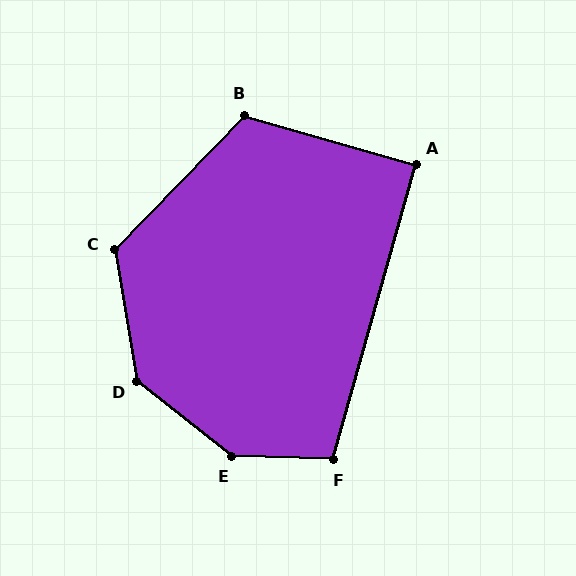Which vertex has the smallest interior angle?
A, at approximately 90 degrees.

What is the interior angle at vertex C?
Approximately 126 degrees (obtuse).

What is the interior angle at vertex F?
Approximately 104 degrees (obtuse).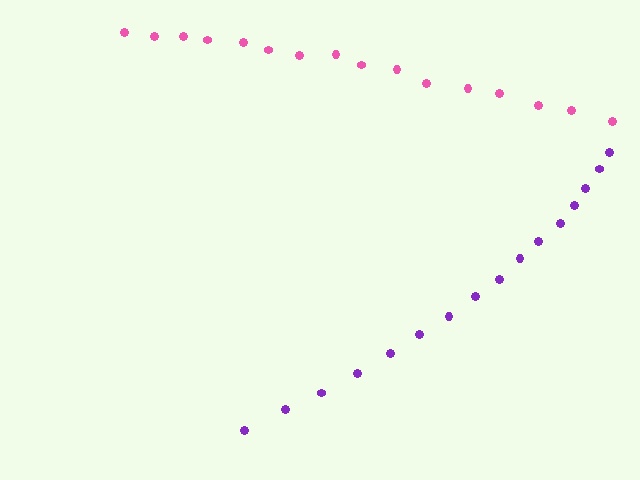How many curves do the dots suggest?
There are 2 distinct paths.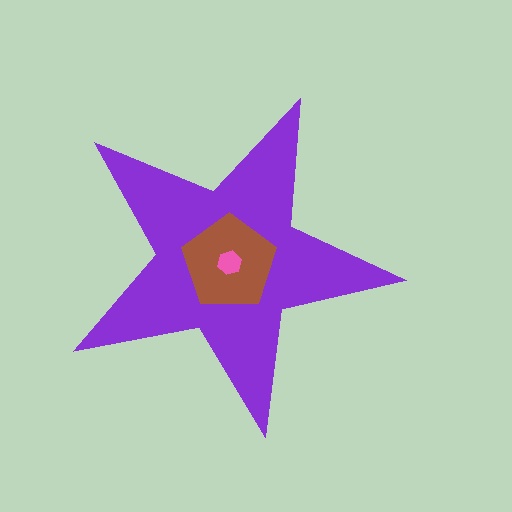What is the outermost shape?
The purple star.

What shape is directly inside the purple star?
The brown pentagon.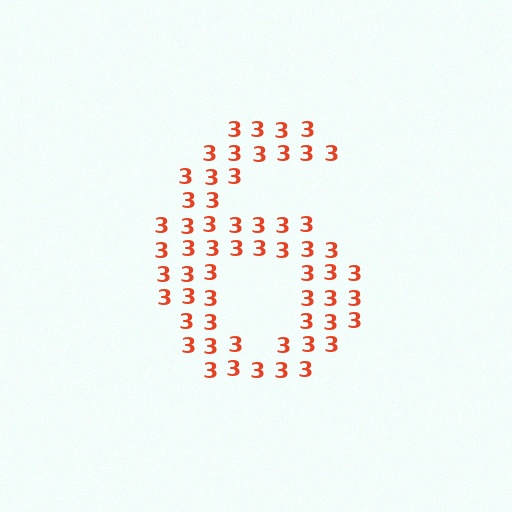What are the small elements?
The small elements are digit 3's.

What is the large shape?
The large shape is the digit 6.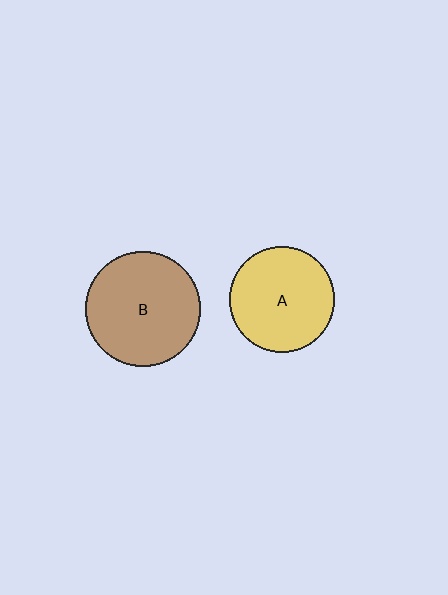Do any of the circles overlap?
No, none of the circles overlap.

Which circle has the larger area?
Circle B (brown).